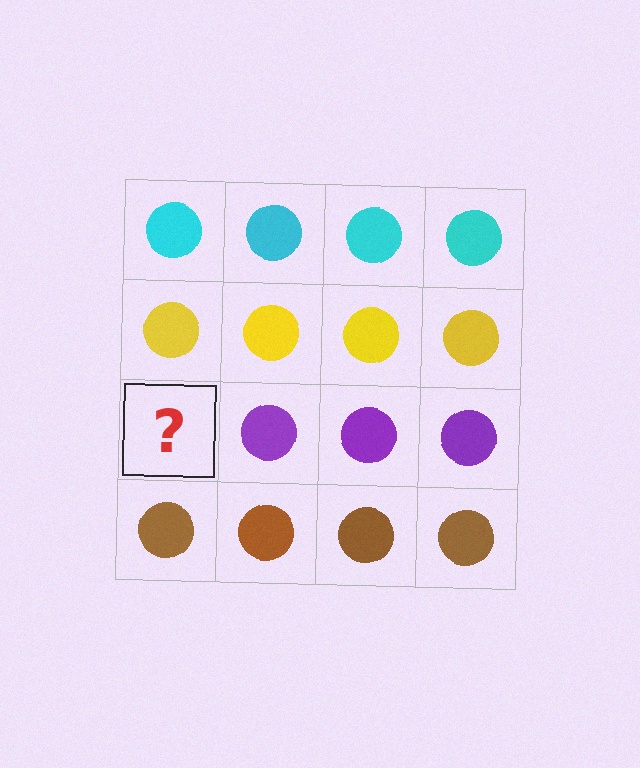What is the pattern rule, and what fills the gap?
The rule is that each row has a consistent color. The gap should be filled with a purple circle.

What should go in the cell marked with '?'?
The missing cell should contain a purple circle.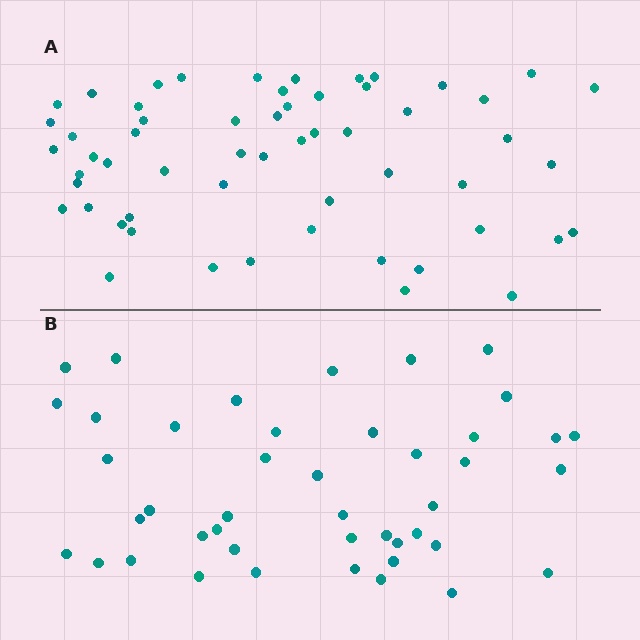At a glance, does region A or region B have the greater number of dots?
Region A (the top region) has more dots.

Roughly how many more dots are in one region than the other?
Region A has approximately 15 more dots than region B.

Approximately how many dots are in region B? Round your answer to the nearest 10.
About 40 dots. (The exact count is 44, which rounds to 40.)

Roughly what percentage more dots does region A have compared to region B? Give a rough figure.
About 30% more.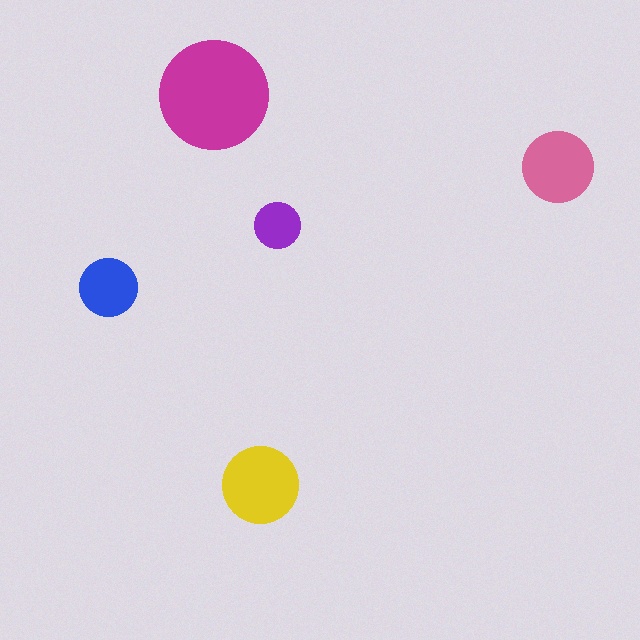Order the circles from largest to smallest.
the magenta one, the yellow one, the pink one, the blue one, the purple one.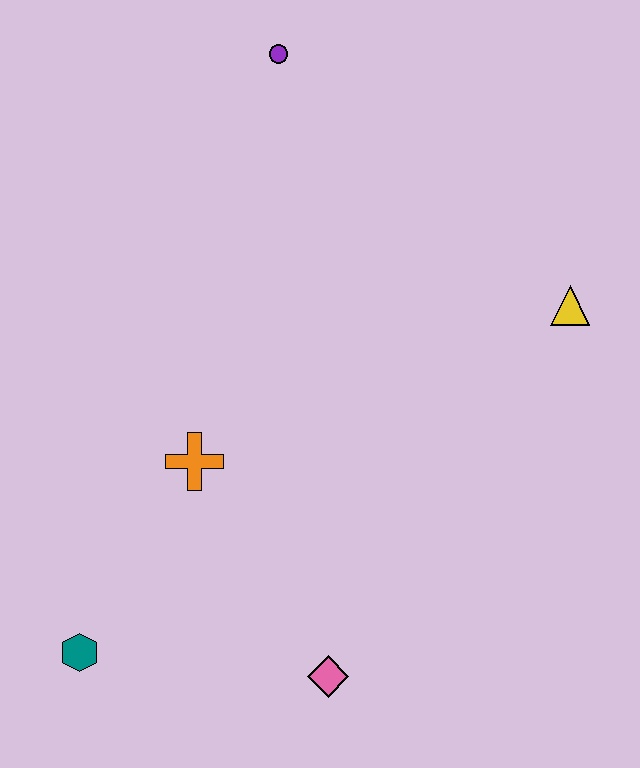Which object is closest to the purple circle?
The yellow triangle is closest to the purple circle.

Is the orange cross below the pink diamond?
No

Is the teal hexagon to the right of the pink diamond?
No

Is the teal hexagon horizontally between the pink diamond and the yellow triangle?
No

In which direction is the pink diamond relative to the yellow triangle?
The pink diamond is below the yellow triangle.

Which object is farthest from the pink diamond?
The purple circle is farthest from the pink diamond.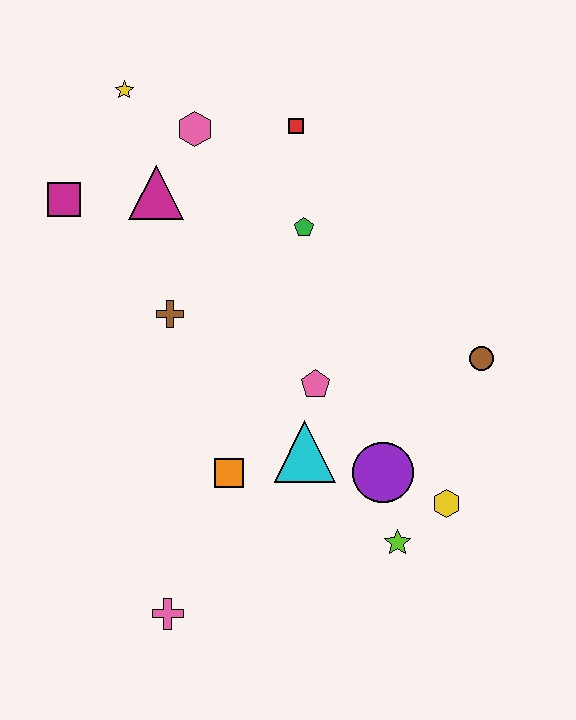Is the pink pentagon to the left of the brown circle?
Yes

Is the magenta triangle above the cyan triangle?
Yes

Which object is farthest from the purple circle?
The yellow star is farthest from the purple circle.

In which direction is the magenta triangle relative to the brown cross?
The magenta triangle is above the brown cross.